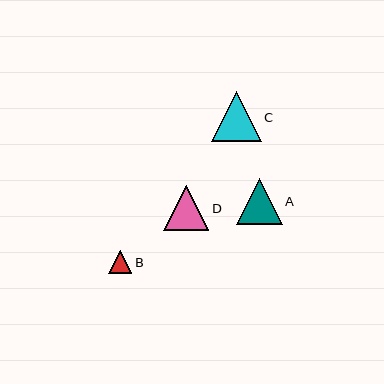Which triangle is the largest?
Triangle C is the largest with a size of approximately 50 pixels.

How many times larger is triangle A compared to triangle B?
Triangle A is approximately 2.0 times the size of triangle B.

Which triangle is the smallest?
Triangle B is the smallest with a size of approximately 23 pixels.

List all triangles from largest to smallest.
From largest to smallest: C, A, D, B.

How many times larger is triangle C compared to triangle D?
Triangle C is approximately 1.1 times the size of triangle D.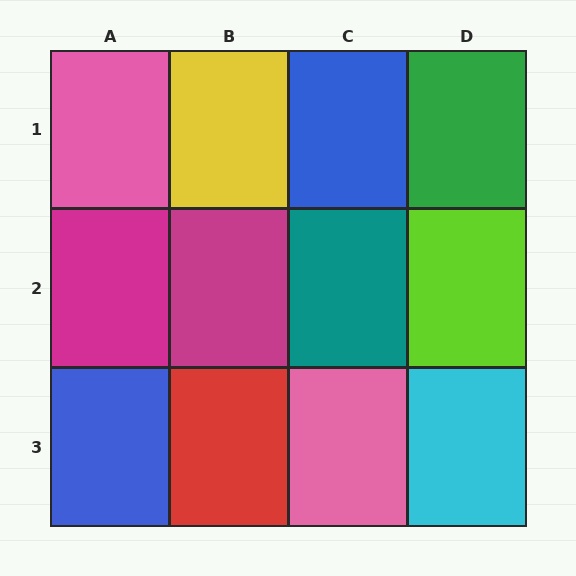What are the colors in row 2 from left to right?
Magenta, magenta, teal, lime.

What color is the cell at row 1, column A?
Pink.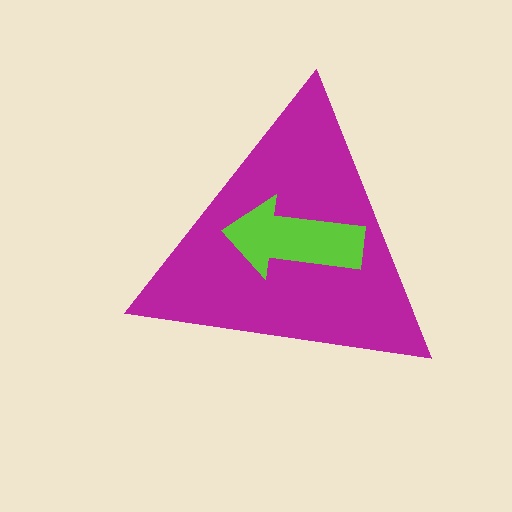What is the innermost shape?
The lime arrow.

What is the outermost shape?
The magenta triangle.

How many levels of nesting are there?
2.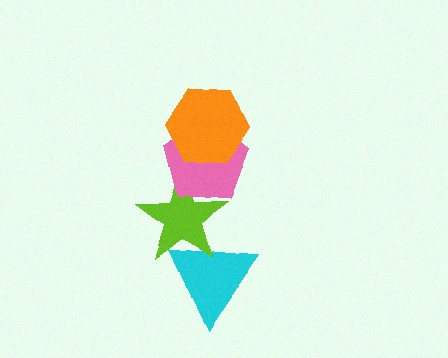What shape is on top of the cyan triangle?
The lime star is on top of the cyan triangle.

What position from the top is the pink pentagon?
The pink pentagon is 2nd from the top.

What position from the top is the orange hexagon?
The orange hexagon is 1st from the top.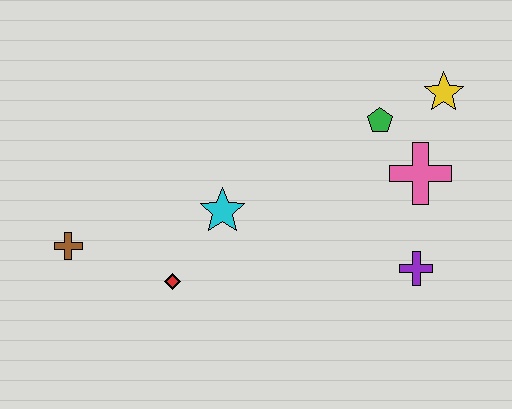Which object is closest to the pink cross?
The green pentagon is closest to the pink cross.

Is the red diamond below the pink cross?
Yes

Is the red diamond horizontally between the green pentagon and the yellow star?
No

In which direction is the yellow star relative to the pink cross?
The yellow star is above the pink cross.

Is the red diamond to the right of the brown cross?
Yes